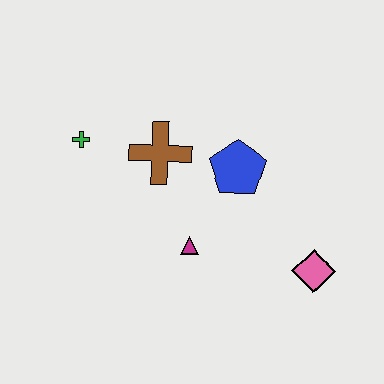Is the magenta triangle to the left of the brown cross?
No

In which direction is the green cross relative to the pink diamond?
The green cross is to the left of the pink diamond.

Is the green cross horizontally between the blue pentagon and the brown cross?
No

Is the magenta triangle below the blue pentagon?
Yes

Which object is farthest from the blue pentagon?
The green cross is farthest from the blue pentagon.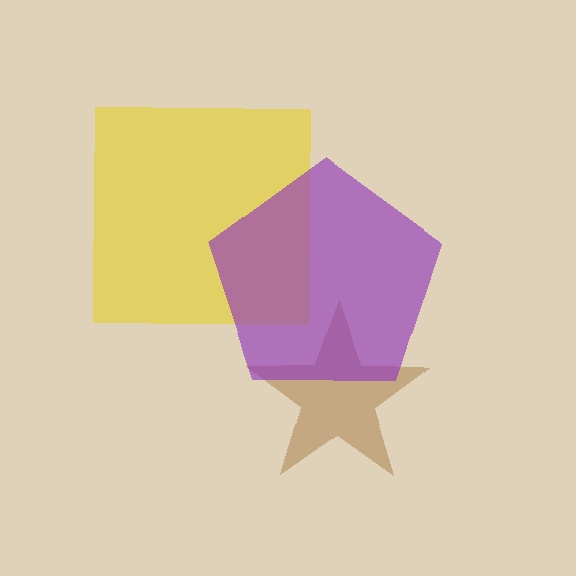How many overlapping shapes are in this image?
There are 3 overlapping shapes in the image.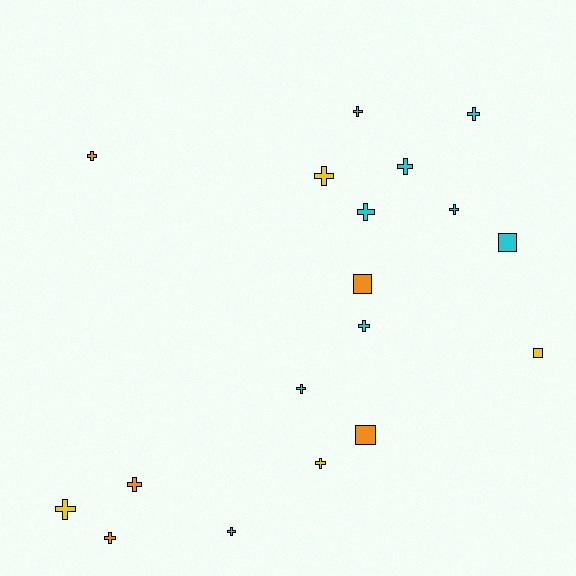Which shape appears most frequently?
Cross, with 14 objects.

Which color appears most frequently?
Cyan, with 9 objects.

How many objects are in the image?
There are 18 objects.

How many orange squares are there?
There are 2 orange squares.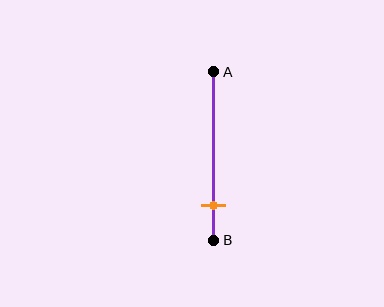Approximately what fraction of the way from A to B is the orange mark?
The orange mark is approximately 80% of the way from A to B.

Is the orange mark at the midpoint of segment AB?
No, the mark is at about 80% from A, not at the 50% midpoint.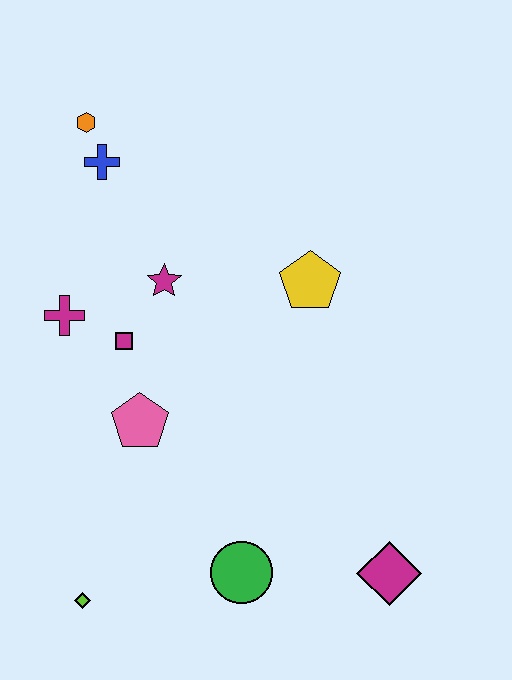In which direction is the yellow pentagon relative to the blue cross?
The yellow pentagon is to the right of the blue cross.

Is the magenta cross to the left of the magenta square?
Yes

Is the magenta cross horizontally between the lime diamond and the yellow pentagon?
No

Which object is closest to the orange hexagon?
The blue cross is closest to the orange hexagon.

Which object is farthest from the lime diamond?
The orange hexagon is farthest from the lime diamond.